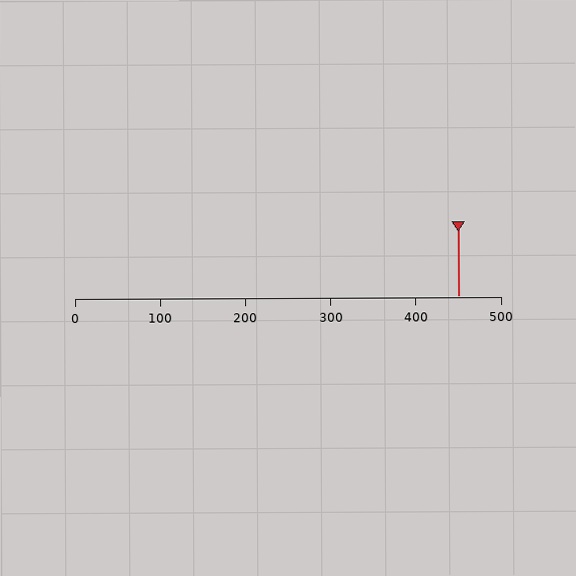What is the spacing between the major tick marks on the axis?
The major ticks are spaced 100 apart.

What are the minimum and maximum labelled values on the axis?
The axis runs from 0 to 500.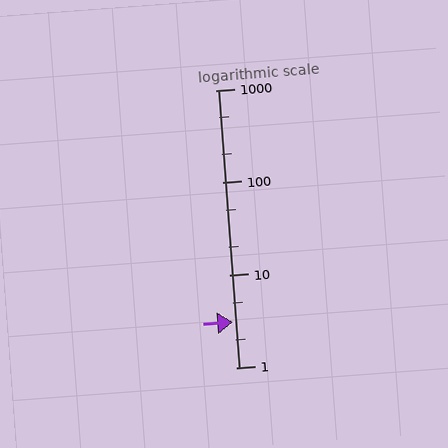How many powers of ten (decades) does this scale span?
The scale spans 3 decades, from 1 to 1000.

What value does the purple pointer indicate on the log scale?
The pointer indicates approximately 3.1.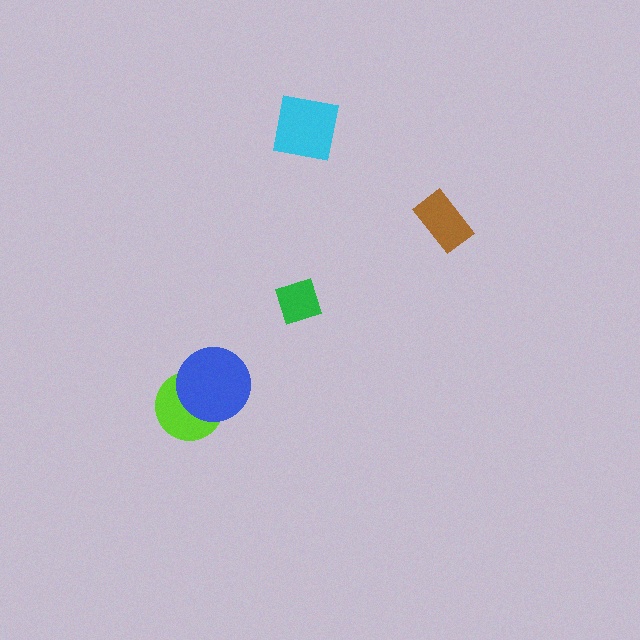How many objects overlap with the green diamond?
0 objects overlap with the green diamond.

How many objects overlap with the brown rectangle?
0 objects overlap with the brown rectangle.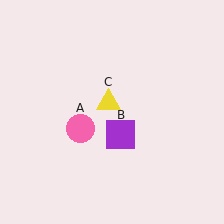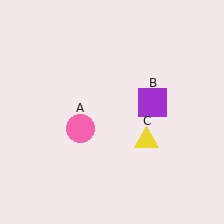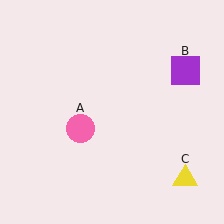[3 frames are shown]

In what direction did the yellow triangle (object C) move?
The yellow triangle (object C) moved down and to the right.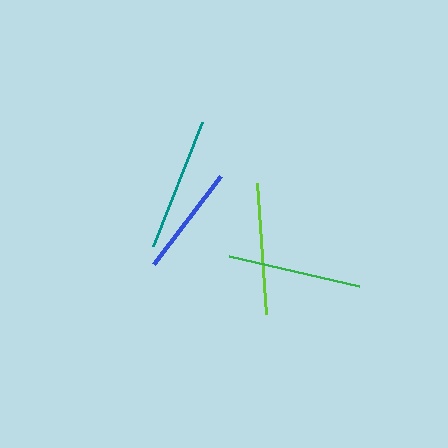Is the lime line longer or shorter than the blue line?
The lime line is longer than the blue line.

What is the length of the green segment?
The green segment is approximately 133 pixels long.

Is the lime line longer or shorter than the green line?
The green line is longer than the lime line.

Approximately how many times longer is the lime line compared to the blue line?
The lime line is approximately 1.2 times the length of the blue line.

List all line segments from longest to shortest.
From longest to shortest: green, teal, lime, blue.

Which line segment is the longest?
The green line is the longest at approximately 133 pixels.